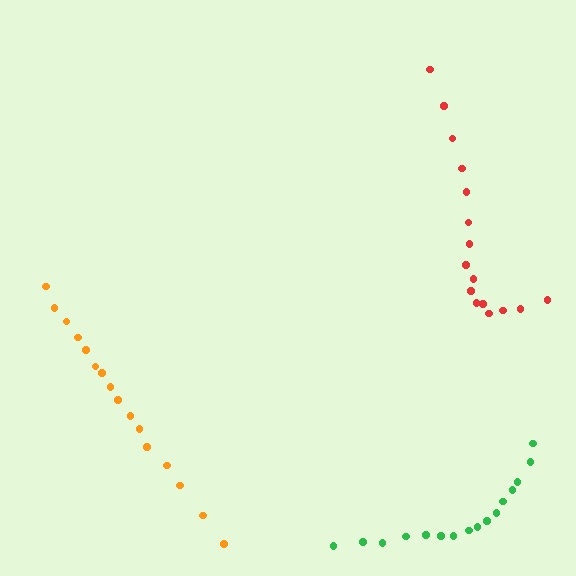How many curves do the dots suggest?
There are 3 distinct paths.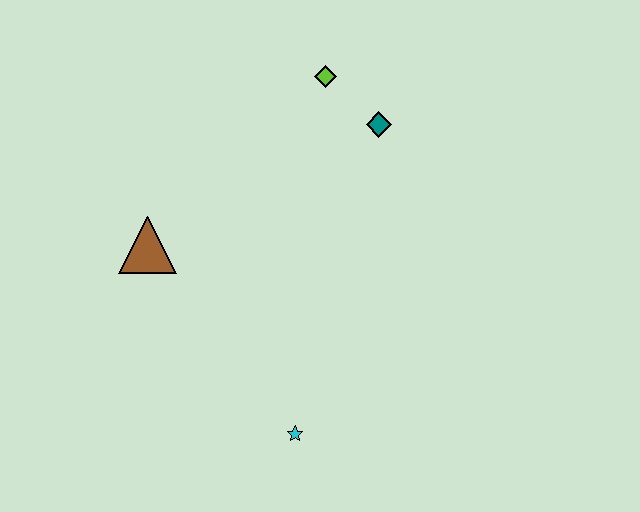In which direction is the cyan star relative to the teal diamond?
The cyan star is below the teal diamond.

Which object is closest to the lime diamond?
The teal diamond is closest to the lime diamond.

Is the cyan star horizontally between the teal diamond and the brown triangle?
Yes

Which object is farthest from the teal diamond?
The cyan star is farthest from the teal diamond.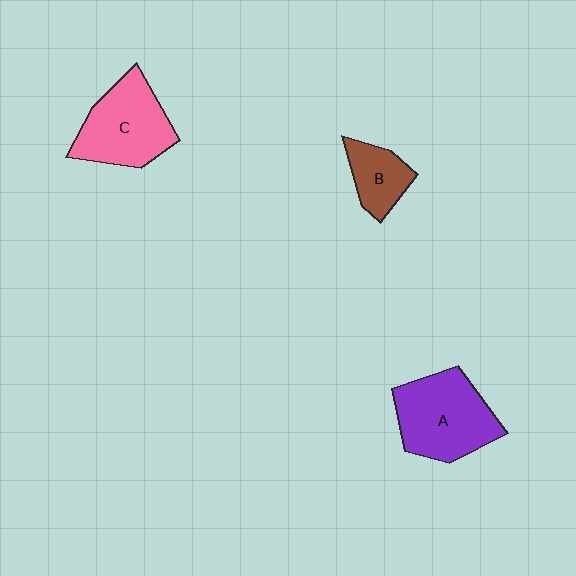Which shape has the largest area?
Shape A (purple).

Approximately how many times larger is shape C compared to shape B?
Approximately 1.9 times.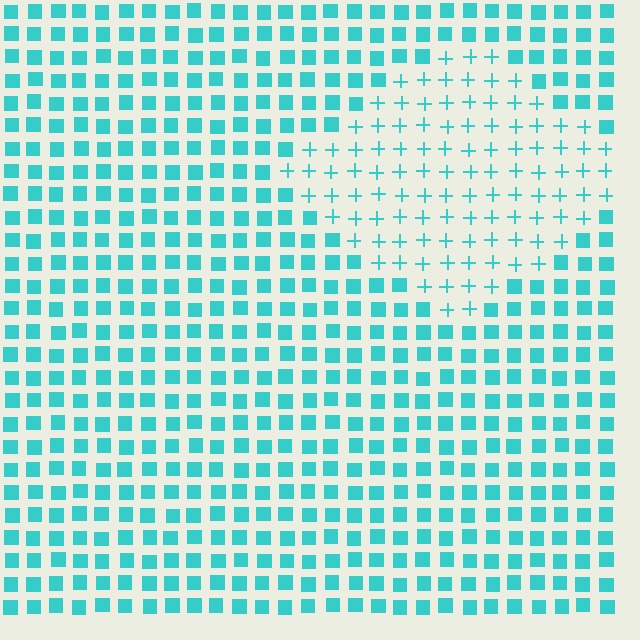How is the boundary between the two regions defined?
The boundary is defined by a change in element shape: plus signs inside vs. squares outside. All elements share the same color and spacing.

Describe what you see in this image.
The image is filled with small cyan elements arranged in a uniform grid. A diamond-shaped region contains plus signs, while the surrounding area contains squares. The boundary is defined purely by the change in element shape.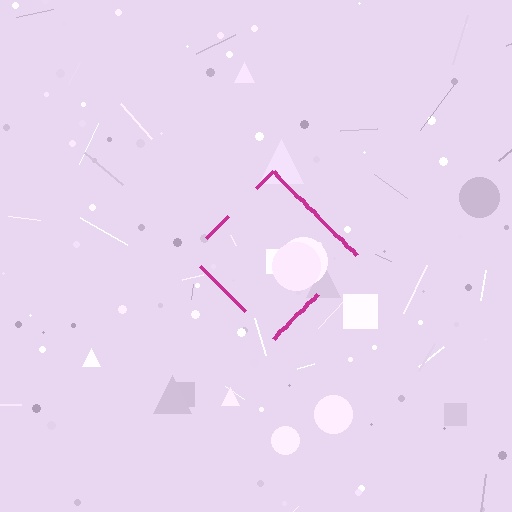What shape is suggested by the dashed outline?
The dashed outline suggests a diamond.